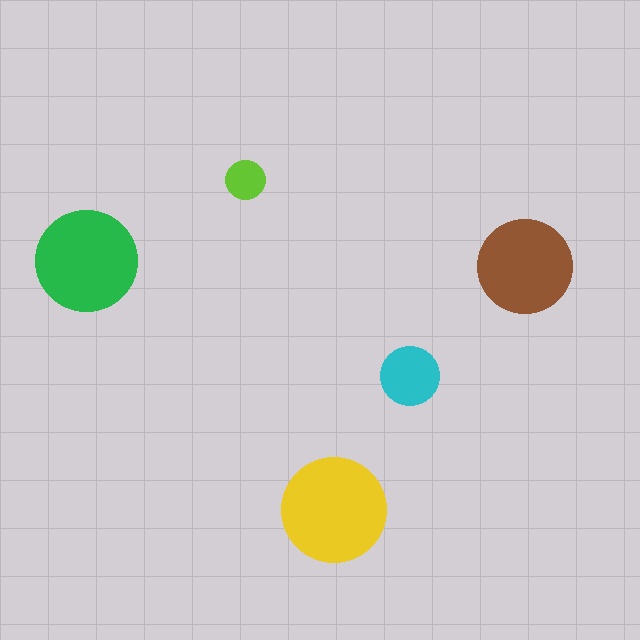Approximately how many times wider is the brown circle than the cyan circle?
About 1.5 times wider.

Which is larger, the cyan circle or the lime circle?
The cyan one.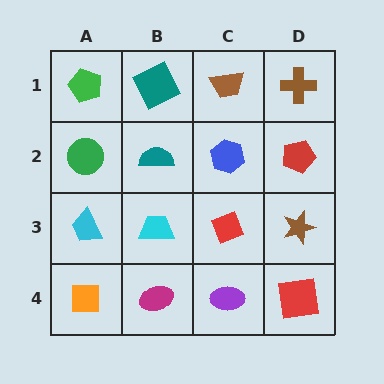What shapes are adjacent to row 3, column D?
A red pentagon (row 2, column D), a red square (row 4, column D), a red diamond (row 3, column C).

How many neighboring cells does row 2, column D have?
3.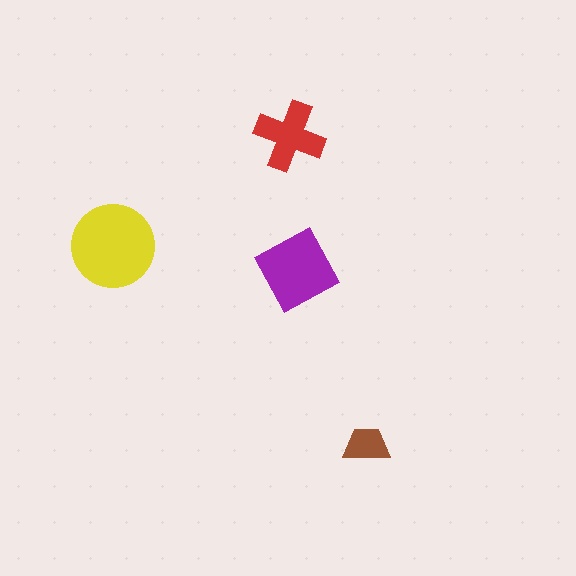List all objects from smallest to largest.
The brown trapezoid, the red cross, the purple diamond, the yellow circle.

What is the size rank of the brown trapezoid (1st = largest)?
4th.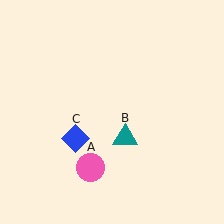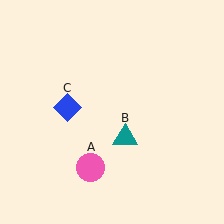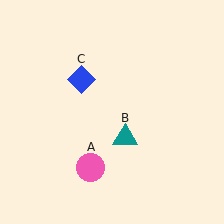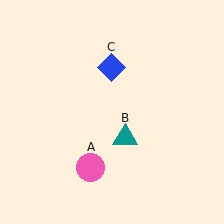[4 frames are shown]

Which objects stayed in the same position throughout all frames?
Pink circle (object A) and teal triangle (object B) remained stationary.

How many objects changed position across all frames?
1 object changed position: blue diamond (object C).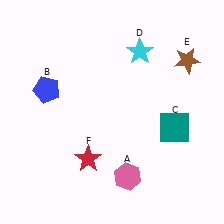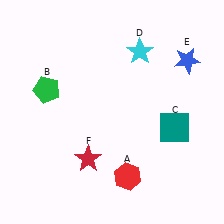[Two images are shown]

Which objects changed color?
A changed from pink to red. B changed from blue to green. E changed from brown to blue.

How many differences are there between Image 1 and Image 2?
There are 3 differences between the two images.